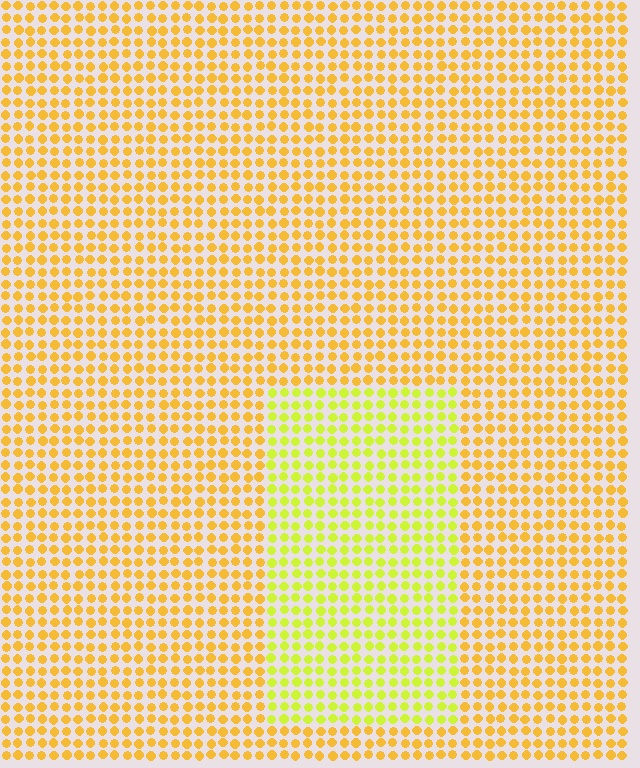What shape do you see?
I see a rectangle.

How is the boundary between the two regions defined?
The boundary is defined purely by a slight shift in hue (about 31 degrees). Spacing, size, and orientation are identical on both sides.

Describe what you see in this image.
The image is filled with small yellow elements in a uniform arrangement. A rectangle-shaped region is visible where the elements are tinted to a slightly different hue, forming a subtle color boundary.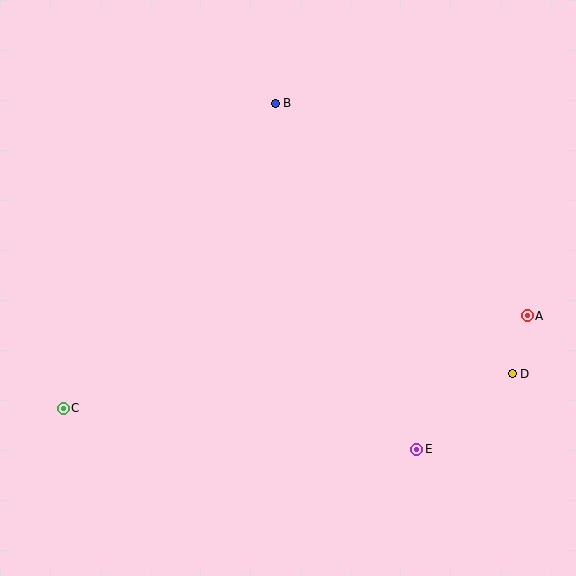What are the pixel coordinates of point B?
Point B is at (275, 103).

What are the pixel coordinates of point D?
Point D is at (512, 374).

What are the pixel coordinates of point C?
Point C is at (63, 408).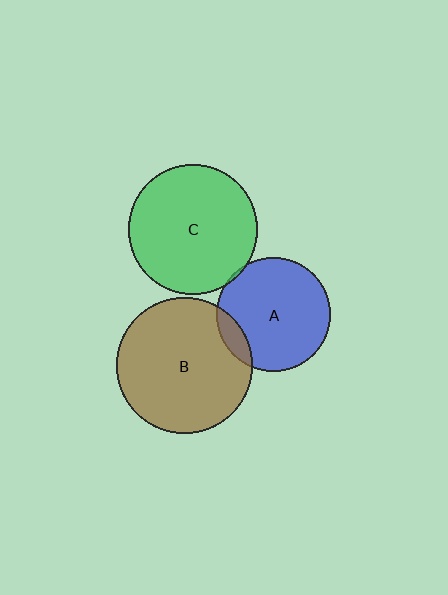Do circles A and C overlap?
Yes.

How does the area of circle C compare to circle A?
Approximately 1.3 times.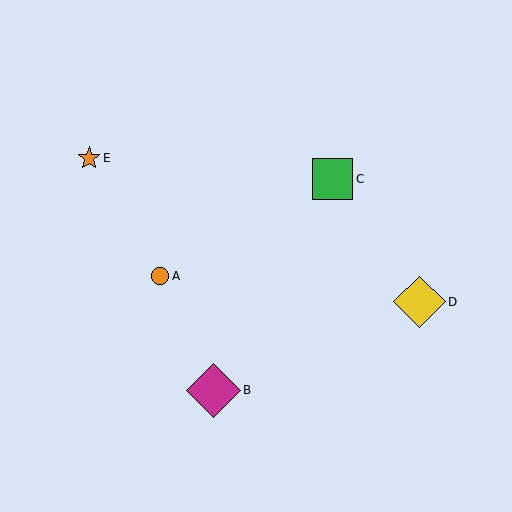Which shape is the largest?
The magenta diamond (labeled B) is the largest.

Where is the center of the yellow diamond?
The center of the yellow diamond is at (420, 302).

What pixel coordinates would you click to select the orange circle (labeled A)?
Click at (160, 276) to select the orange circle A.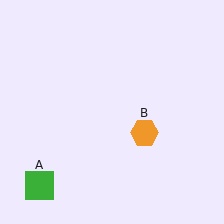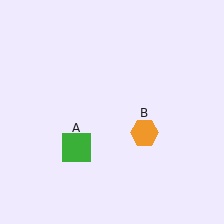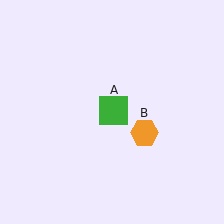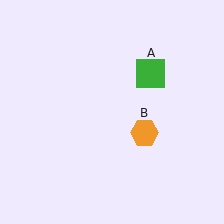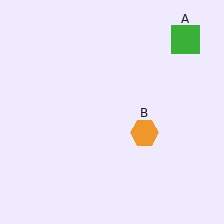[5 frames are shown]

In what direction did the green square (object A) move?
The green square (object A) moved up and to the right.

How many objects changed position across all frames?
1 object changed position: green square (object A).